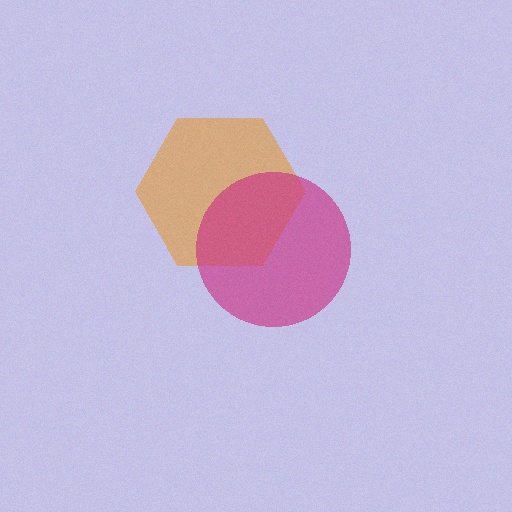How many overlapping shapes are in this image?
There are 2 overlapping shapes in the image.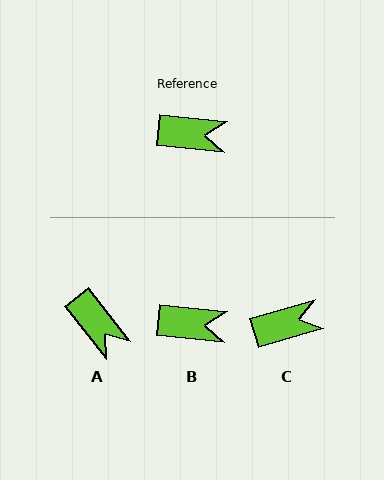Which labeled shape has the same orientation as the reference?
B.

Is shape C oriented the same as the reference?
No, it is off by about 22 degrees.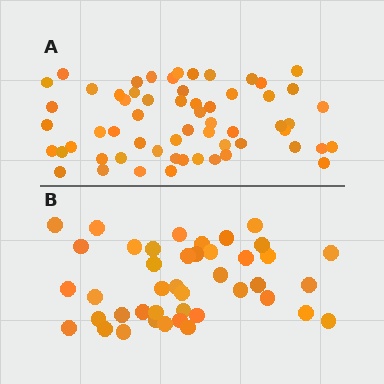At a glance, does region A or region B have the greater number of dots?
Region A (the top region) has more dots.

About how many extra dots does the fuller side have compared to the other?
Region A has approximately 20 more dots than region B.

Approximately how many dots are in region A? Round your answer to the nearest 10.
About 60 dots.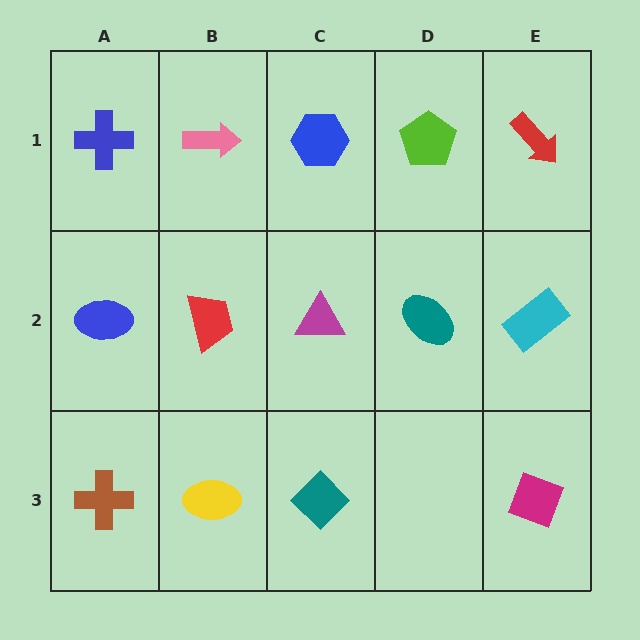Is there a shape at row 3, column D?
No, that cell is empty.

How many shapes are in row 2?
5 shapes.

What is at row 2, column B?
A red trapezoid.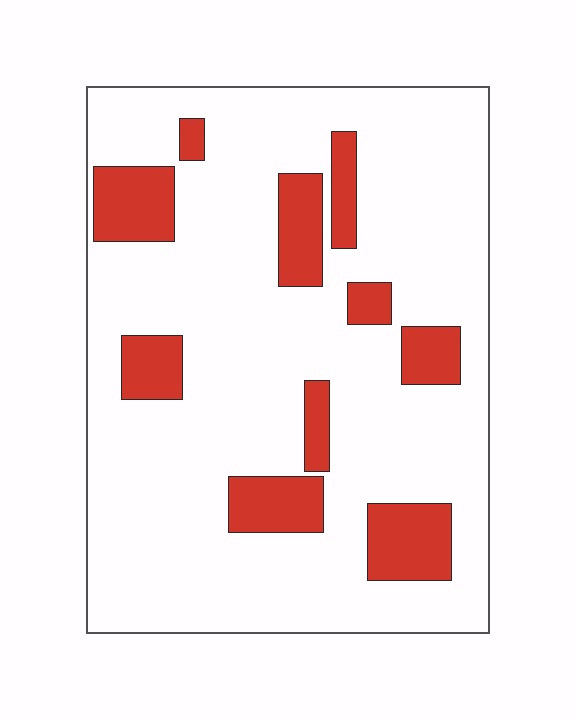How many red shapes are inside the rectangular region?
10.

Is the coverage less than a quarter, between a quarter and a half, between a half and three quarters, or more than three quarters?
Less than a quarter.